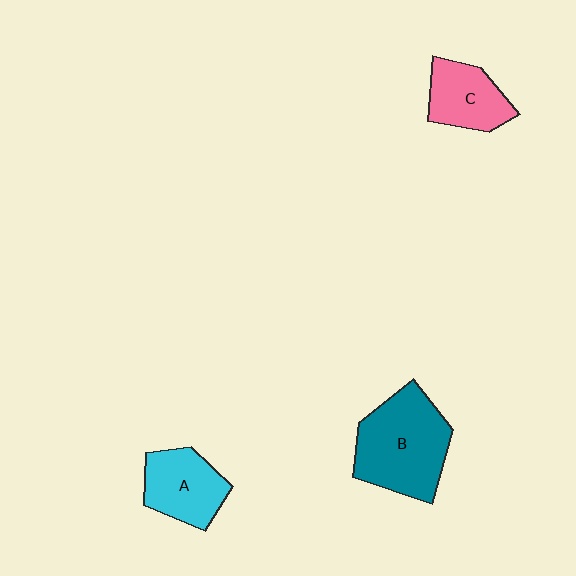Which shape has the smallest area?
Shape C (pink).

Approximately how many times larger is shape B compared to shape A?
Approximately 1.6 times.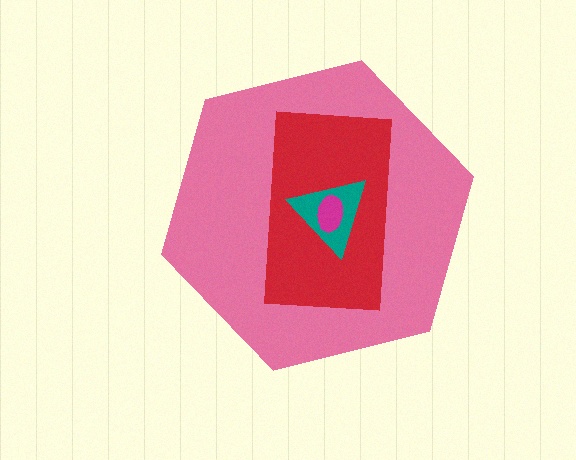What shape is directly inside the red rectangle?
The teal triangle.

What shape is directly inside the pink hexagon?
The red rectangle.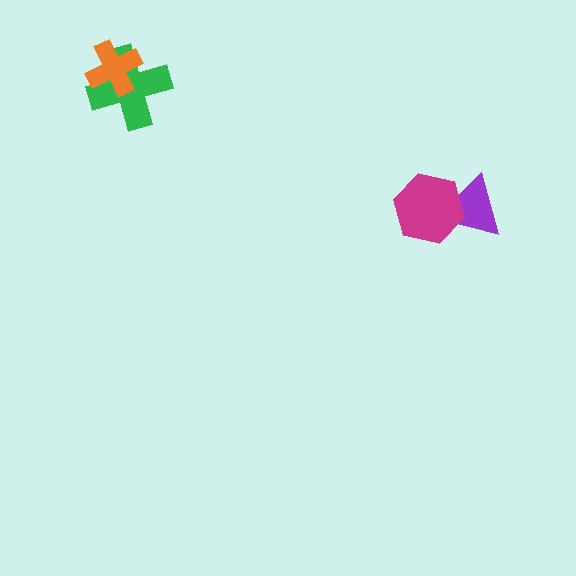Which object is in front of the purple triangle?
The magenta hexagon is in front of the purple triangle.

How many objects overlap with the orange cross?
1 object overlaps with the orange cross.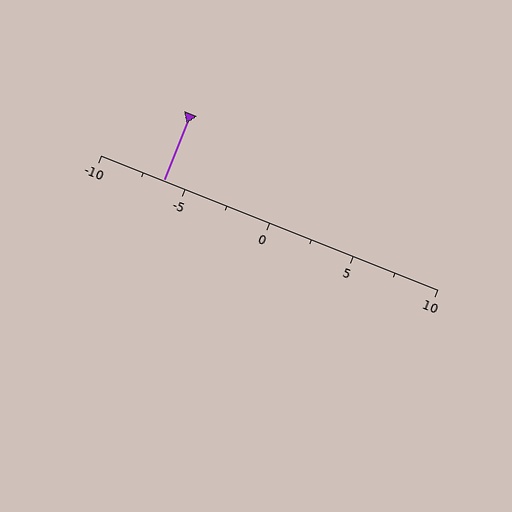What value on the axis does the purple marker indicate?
The marker indicates approximately -6.2.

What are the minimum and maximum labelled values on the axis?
The axis runs from -10 to 10.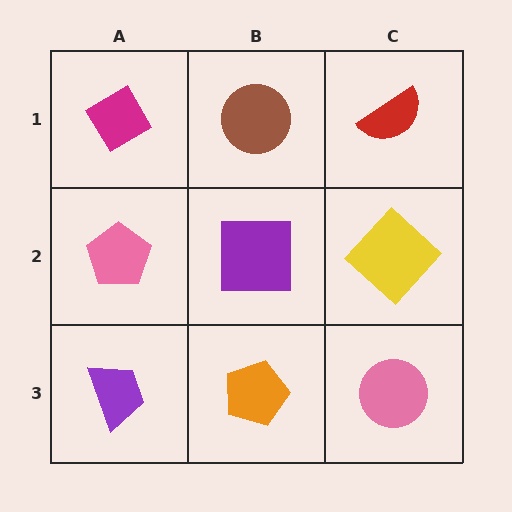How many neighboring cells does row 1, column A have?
2.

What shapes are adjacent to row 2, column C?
A red semicircle (row 1, column C), a pink circle (row 3, column C), a purple square (row 2, column B).